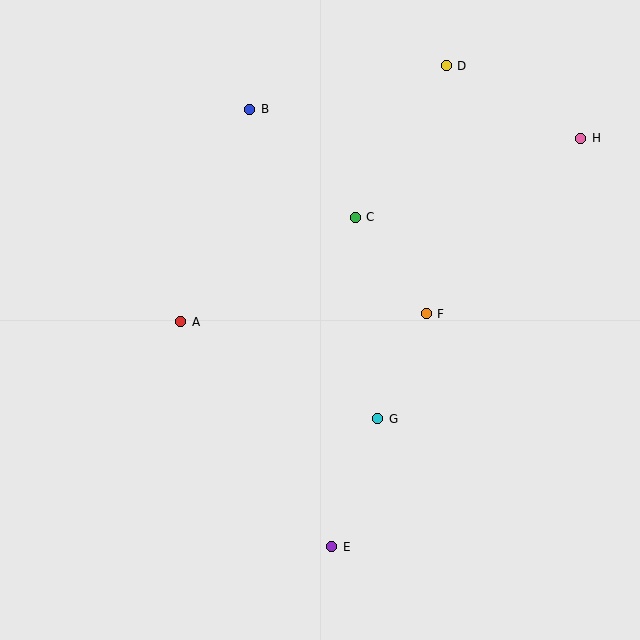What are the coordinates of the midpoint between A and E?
The midpoint between A and E is at (256, 434).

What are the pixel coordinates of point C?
Point C is at (355, 217).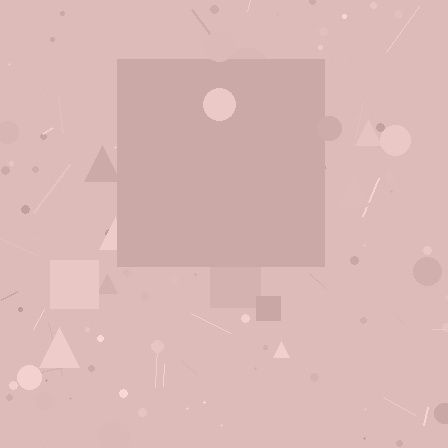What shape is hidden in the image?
A square is hidden in the image.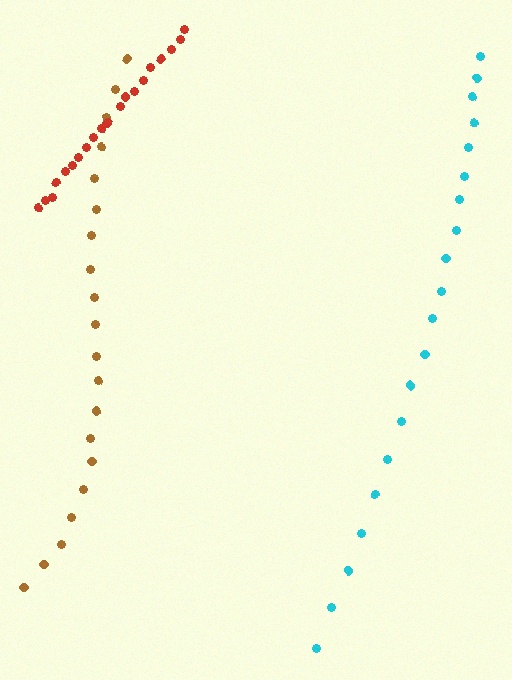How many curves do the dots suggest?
There are 3 distinct paths.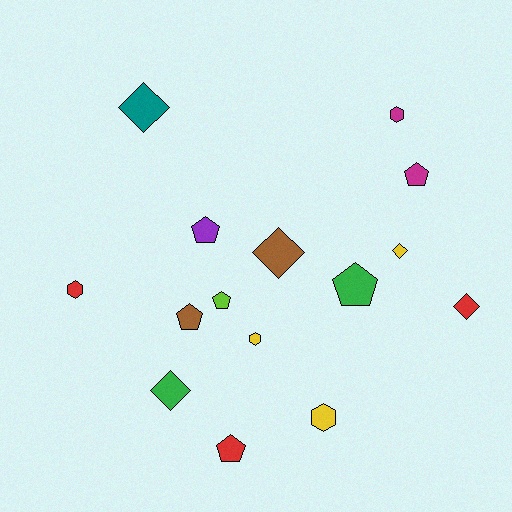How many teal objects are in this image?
There is 1 teal object.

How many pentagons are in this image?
There are 6 pentagons.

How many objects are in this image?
There are 15 objects.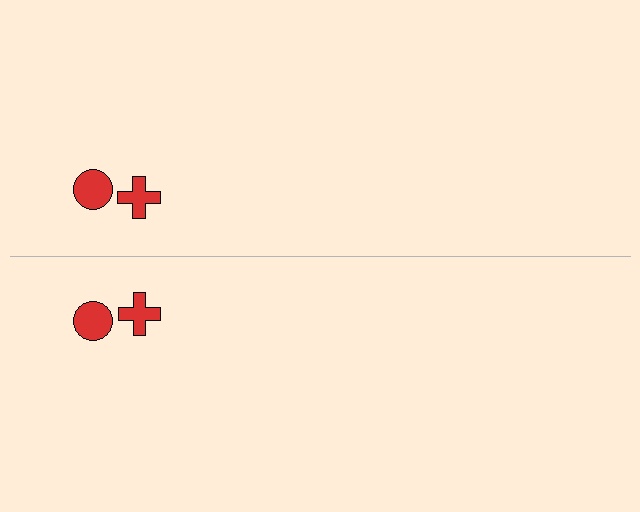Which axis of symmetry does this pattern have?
The pattern has a horizontal axis of symmetry running through the center of the image.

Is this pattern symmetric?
Yes, this pattern has bilateral (reflection) symmetry.